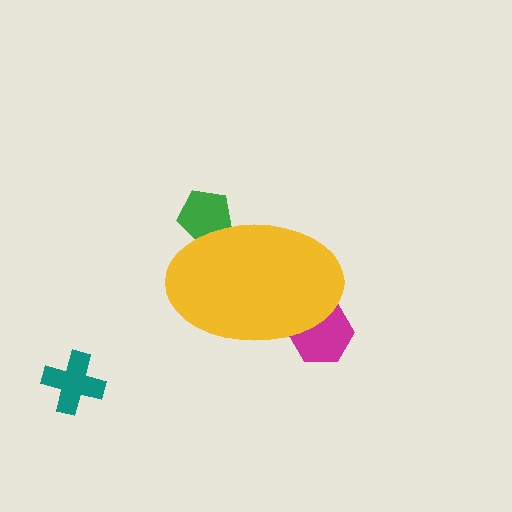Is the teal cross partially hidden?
No, the teal cross is fully visible.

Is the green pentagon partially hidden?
Yes, the green pentagon is partially hidden behind the yellow ellipse.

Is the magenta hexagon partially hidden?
Yes, the magenta hexagon is partially hidden behind the yellow ellipse.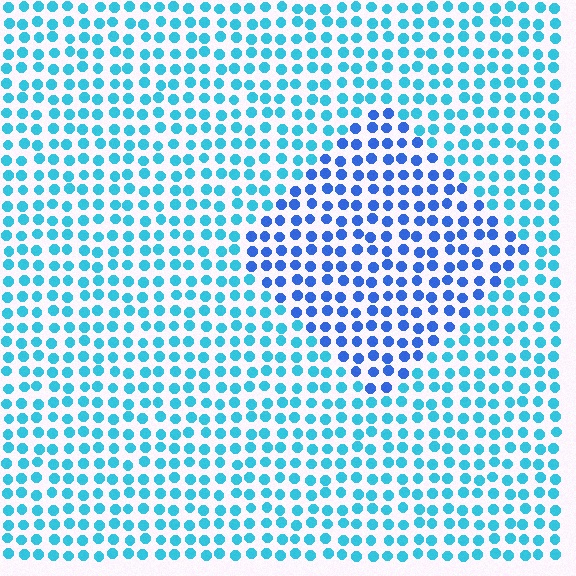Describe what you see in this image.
The image is filled with small cyan elements in a uniform arrangement. A diamond-shaped region is visible where the elements are tinted to a slightly different hue, forming a subtle color boundary.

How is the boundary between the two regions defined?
The boundary is defined purely by a slight shift in hue (about 33 degrees). Spacing, size, and orientation are identical on both sides.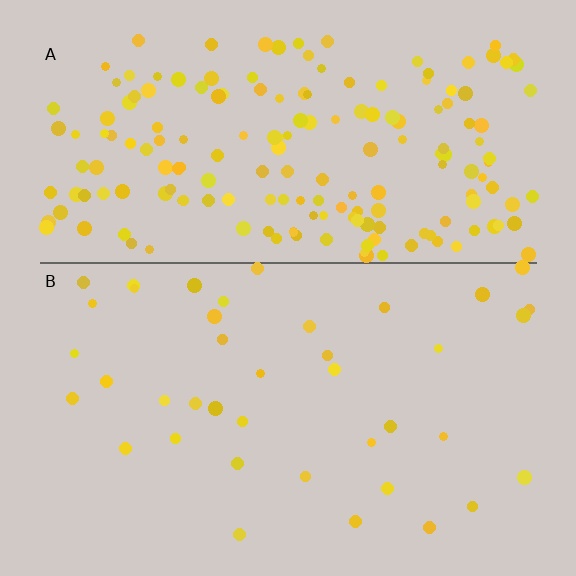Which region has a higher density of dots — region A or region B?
A (the top).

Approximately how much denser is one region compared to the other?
Approximately 4.7× — region A over region B.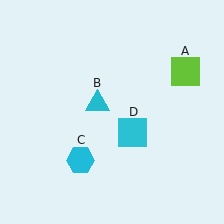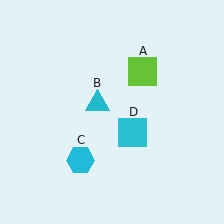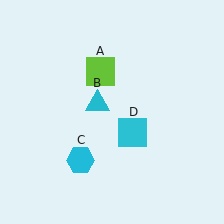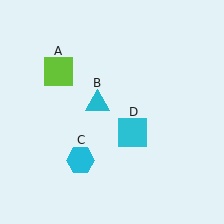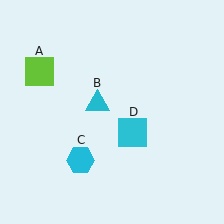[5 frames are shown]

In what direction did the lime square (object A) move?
The lime square (object A) moved left.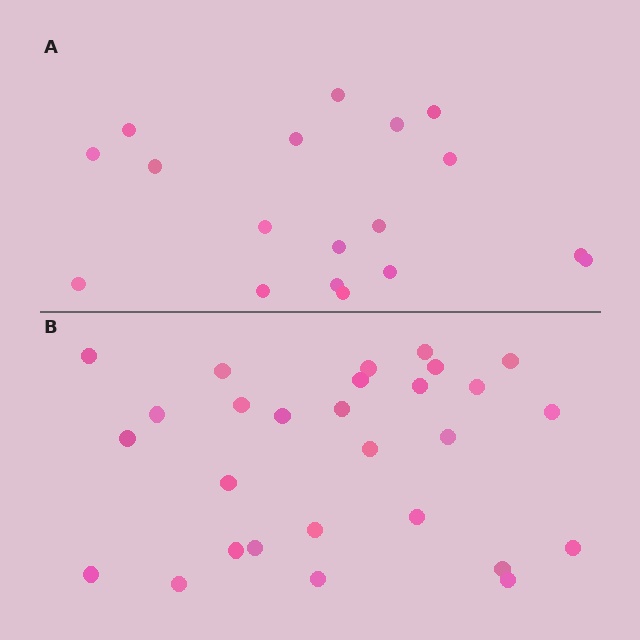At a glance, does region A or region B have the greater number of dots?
Region B (the bottom region) has more dots.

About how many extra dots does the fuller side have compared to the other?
Region B has roughly 10 or so more dots than region A.